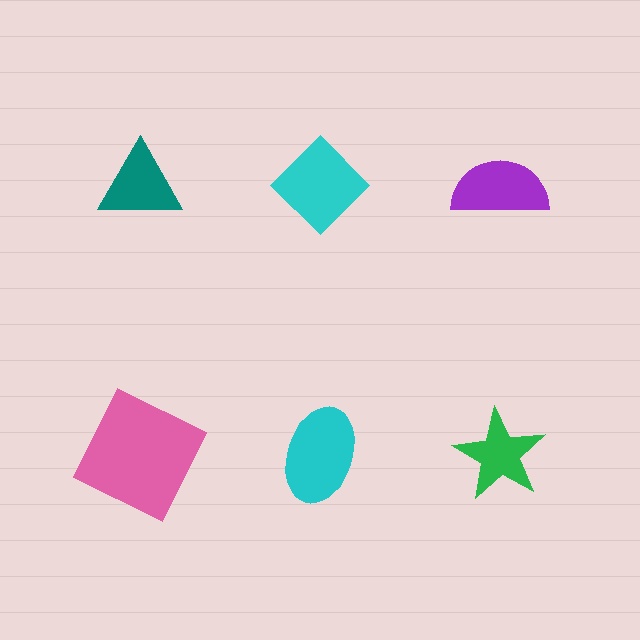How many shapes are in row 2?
3 shapes.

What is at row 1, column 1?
A teal triangle.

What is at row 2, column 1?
A pink square.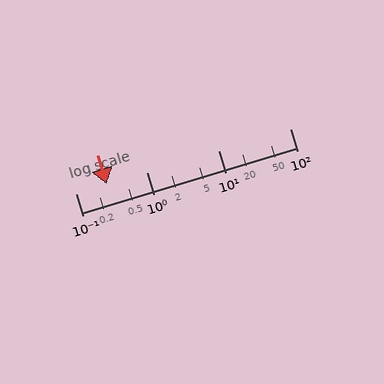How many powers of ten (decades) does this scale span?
The scale spans 3 decades, from 0.1 to 100.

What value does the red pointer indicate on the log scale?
The pointer indicates approximately 0.27.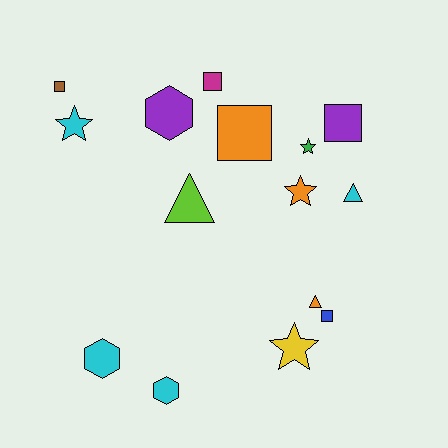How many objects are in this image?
There are 15 objects.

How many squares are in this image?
There are 5 squares.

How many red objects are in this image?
There are no red objects.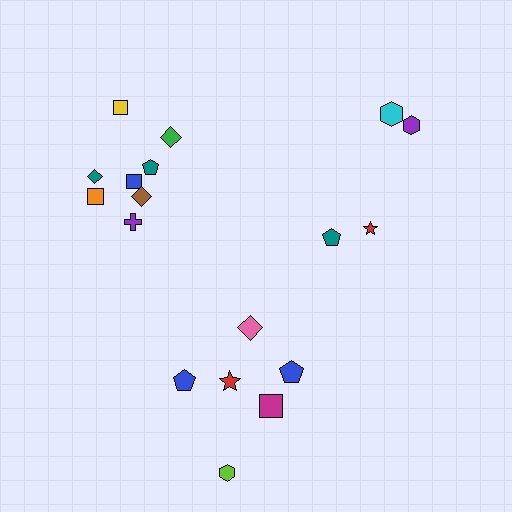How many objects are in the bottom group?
There are 6 objects.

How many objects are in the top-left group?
There are 8 objects.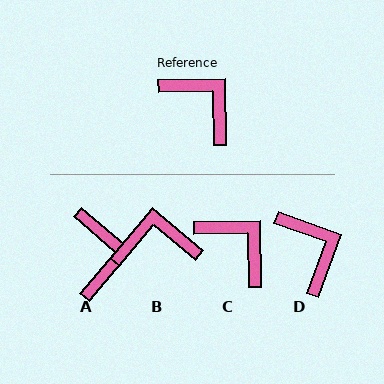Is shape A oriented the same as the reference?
No, it is off by about 42 degrees.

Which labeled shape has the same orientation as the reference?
C.